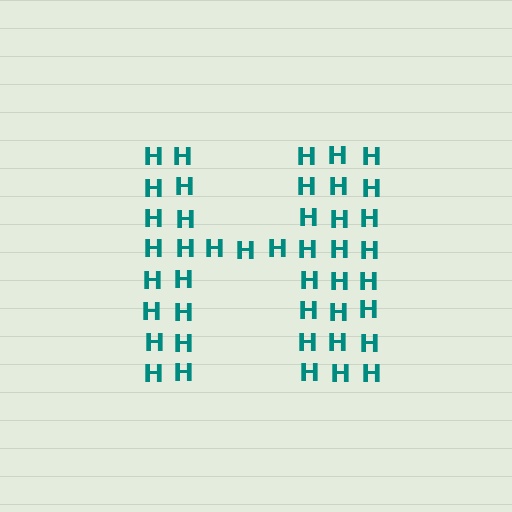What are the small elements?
The small elements are letter H's.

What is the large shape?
The large shape is the letter H.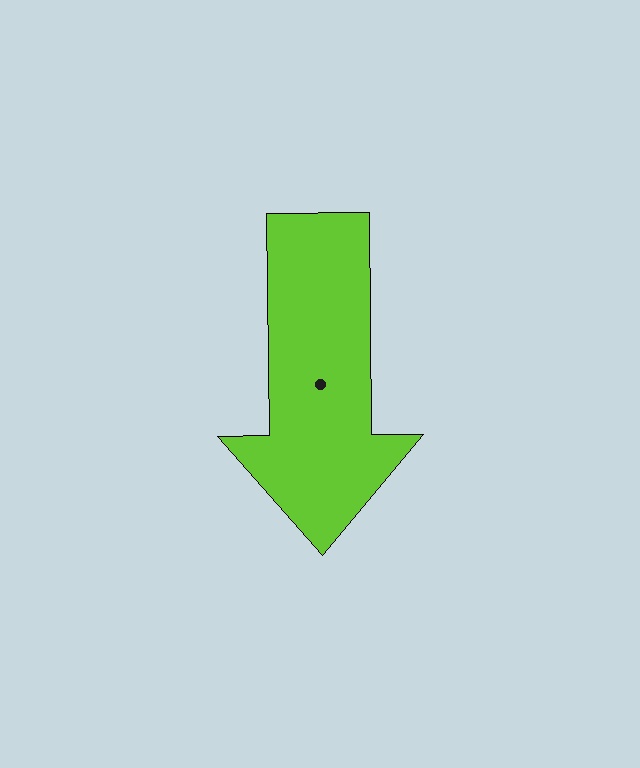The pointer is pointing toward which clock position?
Roughly 6 o'clock.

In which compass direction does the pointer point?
South.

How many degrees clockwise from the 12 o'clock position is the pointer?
Approximately 179 degrees.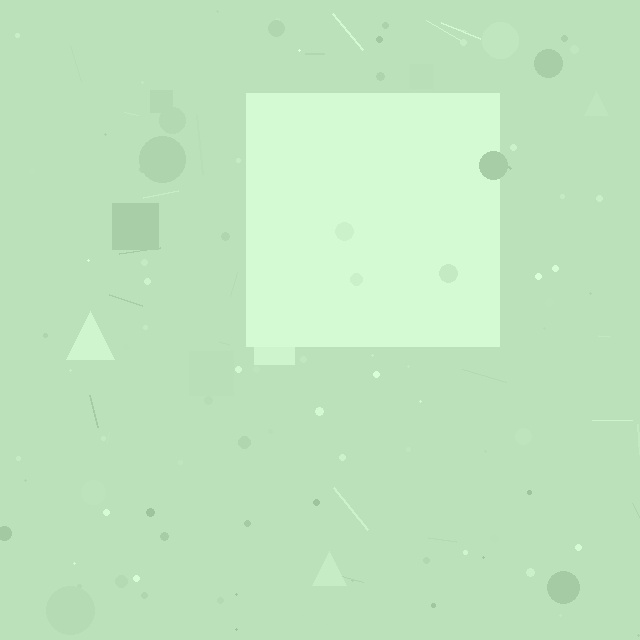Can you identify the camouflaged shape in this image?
The camouflaged shape is a square.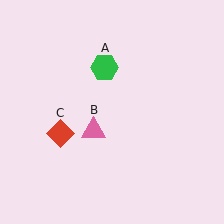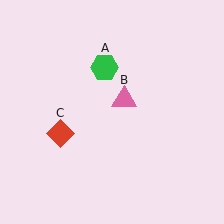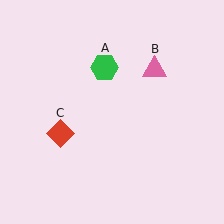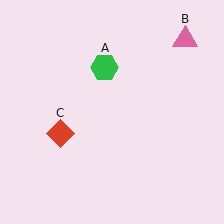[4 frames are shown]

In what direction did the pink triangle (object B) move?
The pink triangle (object B) moved up and to the right.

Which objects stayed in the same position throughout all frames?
Green hexagon (object A) and red diamond (object C) remained stationary.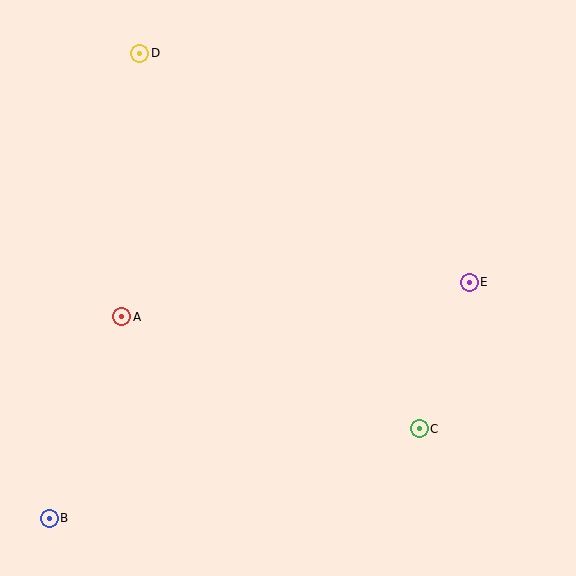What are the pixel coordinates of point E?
Point E is at (469, 282).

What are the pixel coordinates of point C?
Point C is at (419, 429).